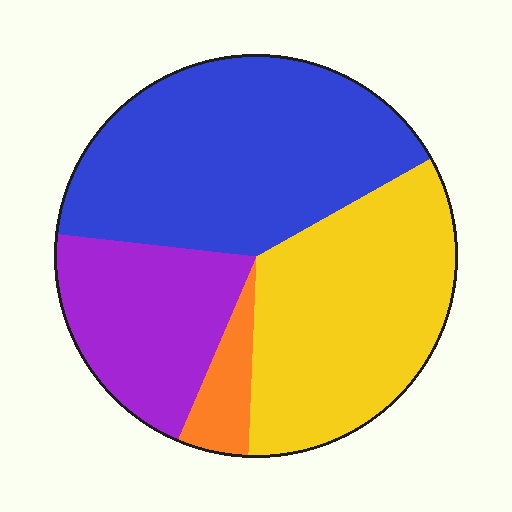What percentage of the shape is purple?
Purple covers around 20% of the shape.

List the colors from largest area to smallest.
From largest to smallest: blue, yellow, purple, orange.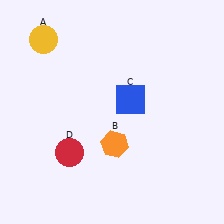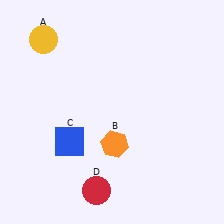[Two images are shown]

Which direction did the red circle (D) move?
The red circle (D) moved down.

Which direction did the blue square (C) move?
The blue square (C) moved left.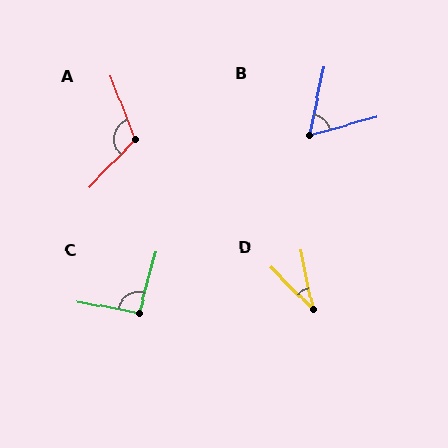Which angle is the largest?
A, at approximately 115 degrees.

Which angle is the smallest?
D, at approximately 32 degrees.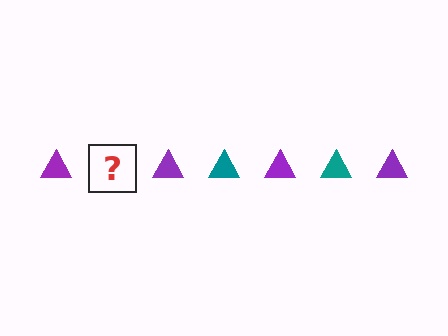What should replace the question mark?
The question mark should be replaced with a teal triangle.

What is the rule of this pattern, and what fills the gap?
The rule is that the pattern cycles through purple, teal triangles. The gap should be filled with a teal triangle.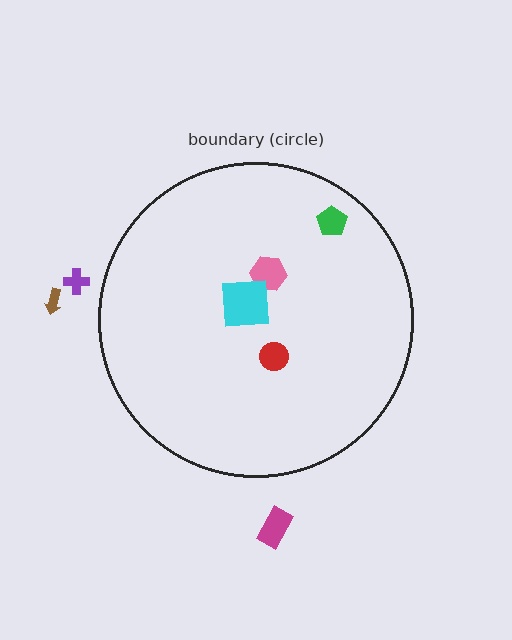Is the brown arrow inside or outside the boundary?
Outside.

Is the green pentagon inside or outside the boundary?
Inside.